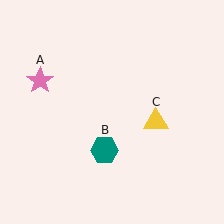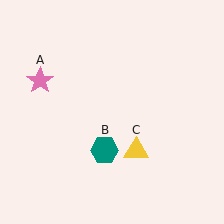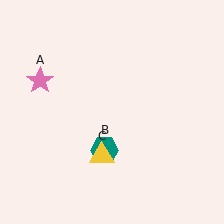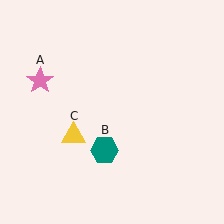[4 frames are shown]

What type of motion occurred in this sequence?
The yellow triangle (object C) rotated clockwise around the center of the scene.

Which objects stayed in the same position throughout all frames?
Pink star (object A) and teal hexagon (object B) remained stationary.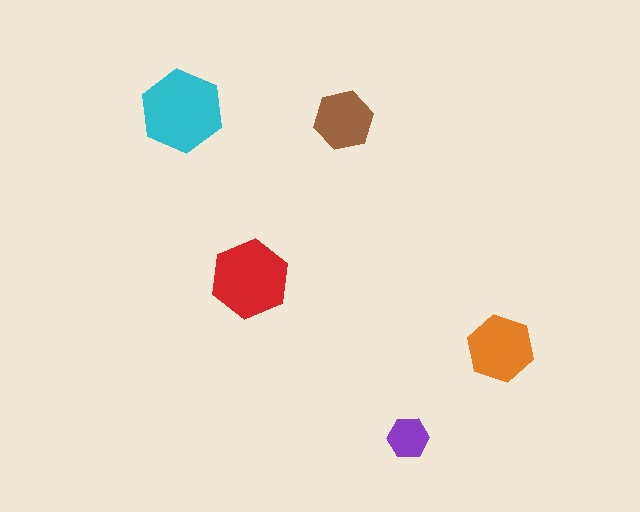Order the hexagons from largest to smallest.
the cyan one, the red one, the orange one, the brown one, the purple one.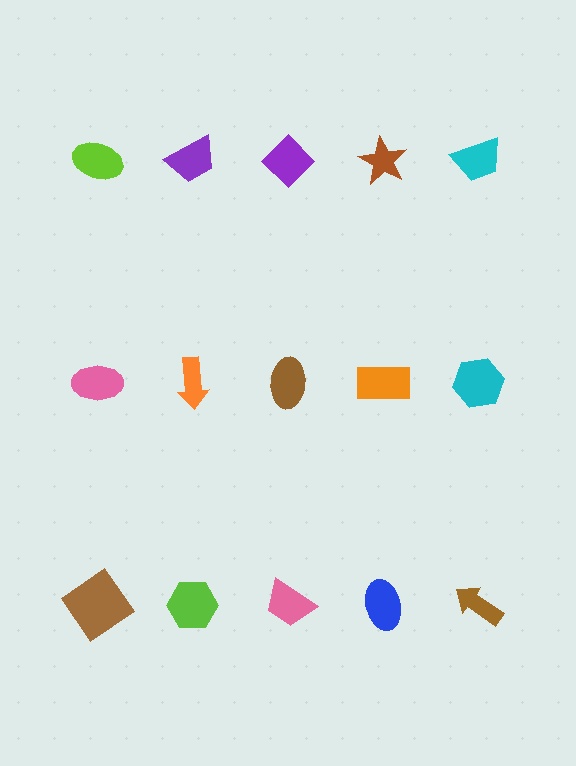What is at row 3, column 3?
A pink trapezoid.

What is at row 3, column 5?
A brown arrow.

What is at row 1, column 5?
A cyan trapezoid.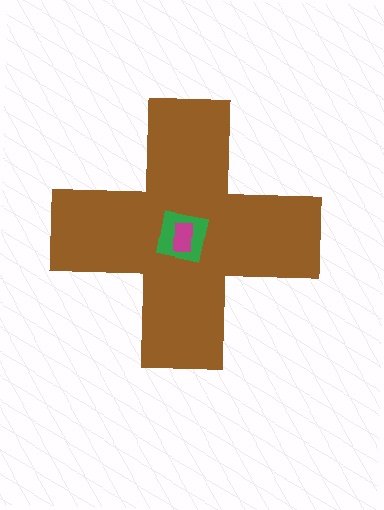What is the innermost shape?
The magenta rectangle.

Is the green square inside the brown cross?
Yes.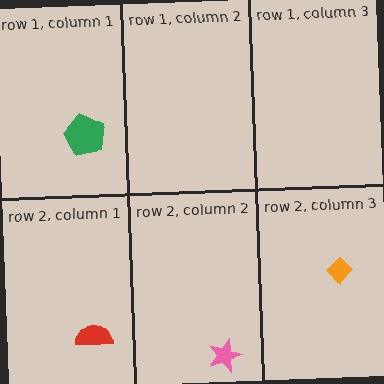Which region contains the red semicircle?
The row 2, column 1 region.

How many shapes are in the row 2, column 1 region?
1.